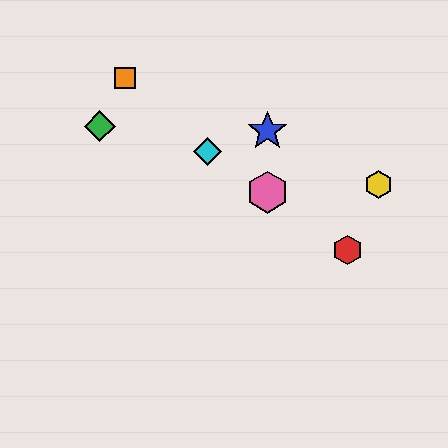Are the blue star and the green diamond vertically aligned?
No, the blue star is at x≈267 and the green diamond is at x≈100.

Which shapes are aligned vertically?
The blue star, the purple diamond, the pink hexagon are aligned vertically.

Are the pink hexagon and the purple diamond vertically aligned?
Yes, both are at x≈267.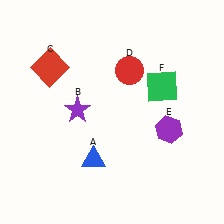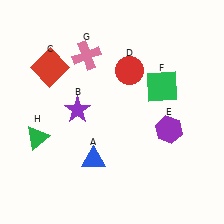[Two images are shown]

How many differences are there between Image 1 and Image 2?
There are 2 differences between the two images.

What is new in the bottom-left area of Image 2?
A green triangle (H) was added in the bottom-left area of Image 2.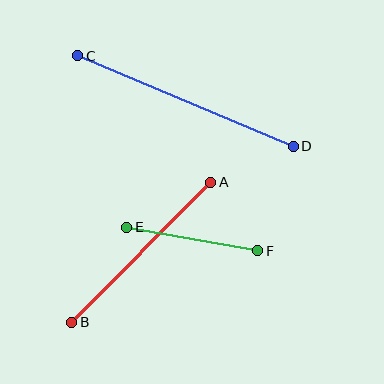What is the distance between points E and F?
The distance is approximately 133 pixels.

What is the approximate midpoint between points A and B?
The midpoint is at approximately (141, 252) pixels.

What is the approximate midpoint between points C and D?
The midpoint is at approximately (186, 101) pixels.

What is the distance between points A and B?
The distance is approximately 198 pixels.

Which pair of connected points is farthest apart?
Points C and D are farthest apart.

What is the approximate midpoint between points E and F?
The midpoint is at approximately (192, 239) pixels.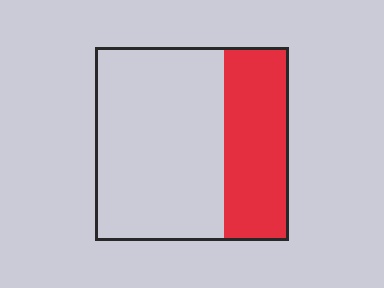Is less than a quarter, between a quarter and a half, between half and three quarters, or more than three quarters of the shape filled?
Between a quarter and a half.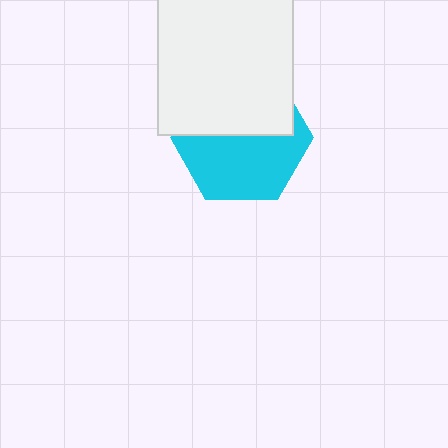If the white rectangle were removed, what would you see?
You would see the complete cyan hexagon.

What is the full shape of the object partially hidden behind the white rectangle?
The partially hidden object is a cyan hexagon.